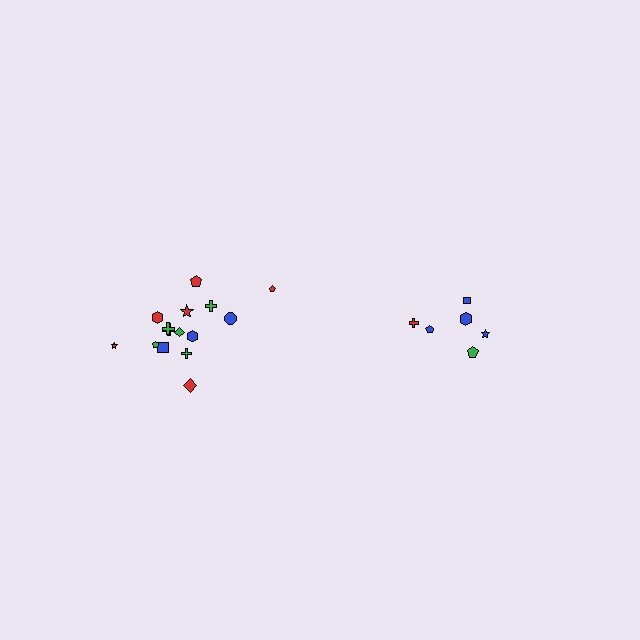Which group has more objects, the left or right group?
The left group.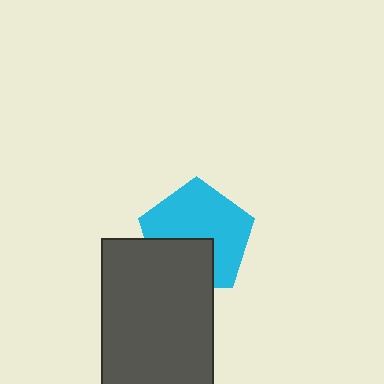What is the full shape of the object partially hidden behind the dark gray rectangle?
The partially hidden object is a cyan pentagon.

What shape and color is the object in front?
The object in front is a dark gray rectangle.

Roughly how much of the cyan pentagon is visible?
Most of it is visible (roughly 66%).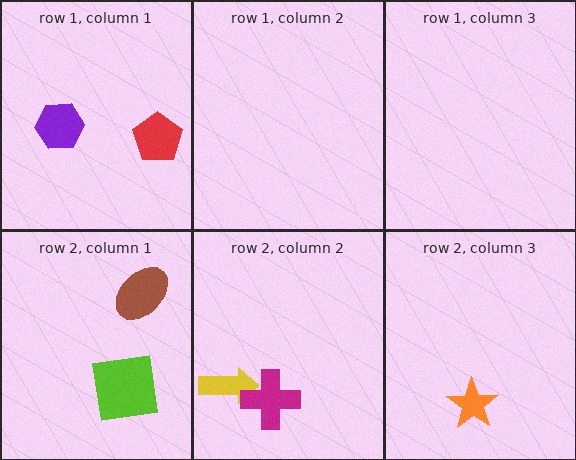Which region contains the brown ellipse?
The row 2, column 1 region.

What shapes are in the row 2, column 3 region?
The orange star.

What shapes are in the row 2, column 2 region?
The yellow arrow, the magenta cross.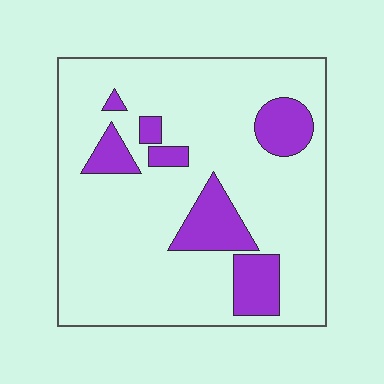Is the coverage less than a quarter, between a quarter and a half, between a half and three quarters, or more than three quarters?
Less than a quarter.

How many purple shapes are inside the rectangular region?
7.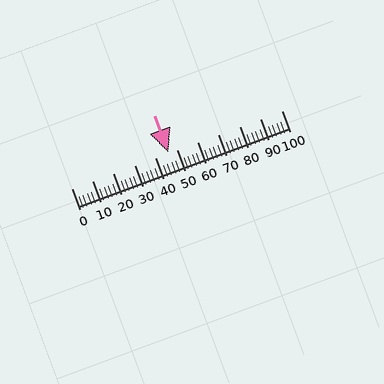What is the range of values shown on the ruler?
The ruler shows values from 0 to 100.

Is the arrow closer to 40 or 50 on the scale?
The arrow is closer to 50.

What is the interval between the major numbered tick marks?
The major tick marks are spaced 10 units apart.